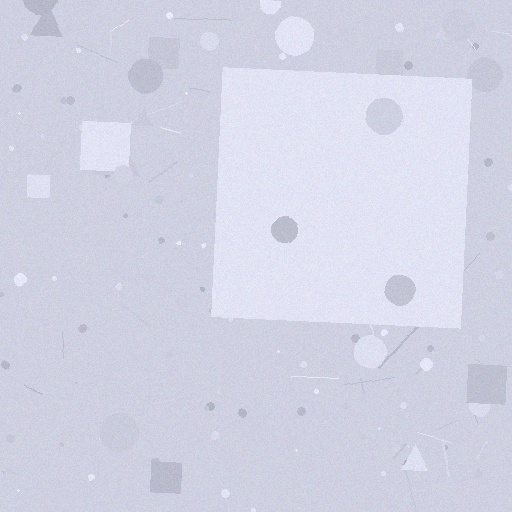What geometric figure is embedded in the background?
A square is embedded in the background.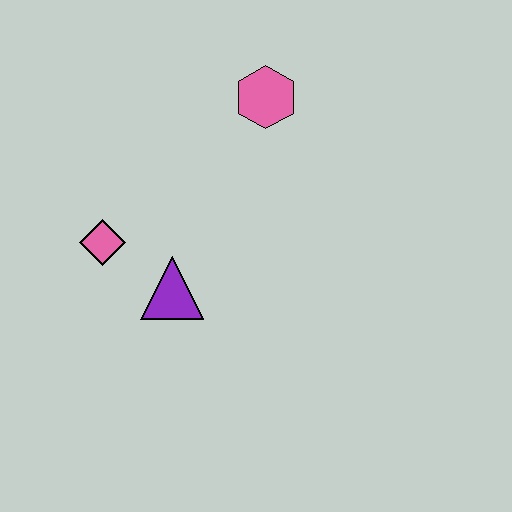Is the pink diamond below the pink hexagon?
Yes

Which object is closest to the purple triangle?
The pink diamond is closest to the purple triangle.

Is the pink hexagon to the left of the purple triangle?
No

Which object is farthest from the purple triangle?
The pink hexagon is farthest from the purple triangle.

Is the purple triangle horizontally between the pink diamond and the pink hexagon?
Yes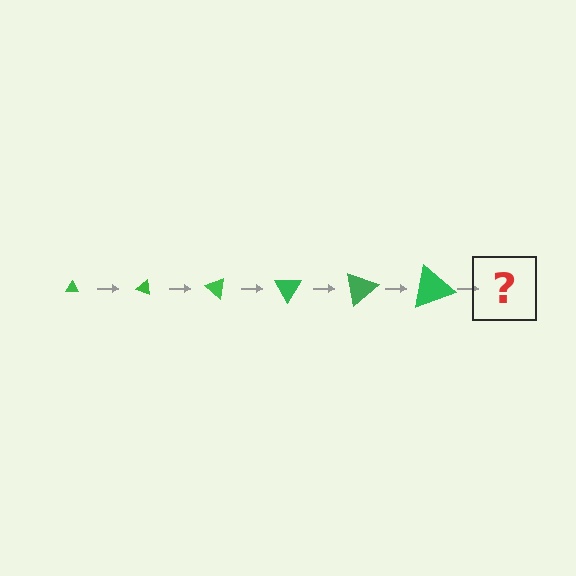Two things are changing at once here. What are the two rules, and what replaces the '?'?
The two rules are that the triangle grows larger each step and it rotates 20 degrees each step. The '?' should be a triangle, larger than the previous one and rotated 120 degrees from the start.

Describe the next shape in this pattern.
It should be a triangle, larger than the previous one and rotated 120 degrees from the start.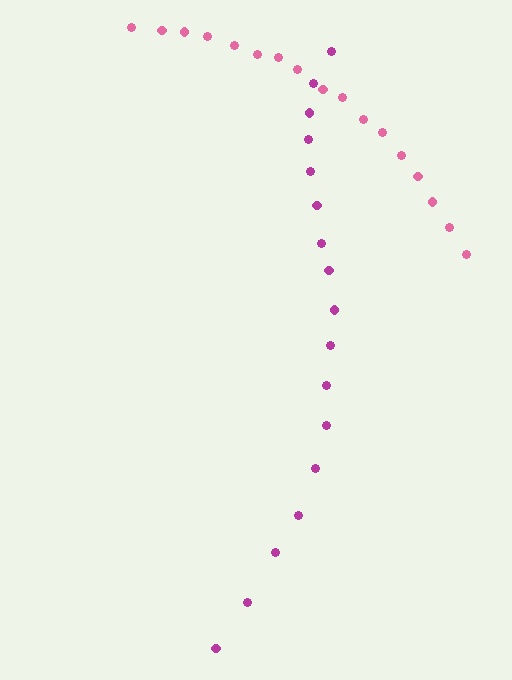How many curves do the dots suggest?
There are 2 distinct paths.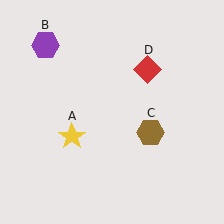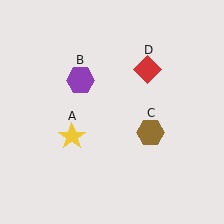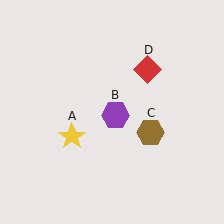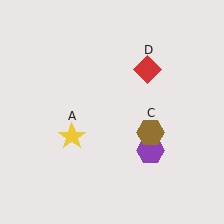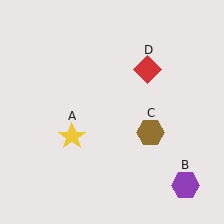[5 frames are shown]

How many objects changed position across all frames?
1 object changed position: purple hexagon (object B).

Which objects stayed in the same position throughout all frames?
Yellow star (object A) and brown hexagon (object C) and red diamond (object D) remained stationary.